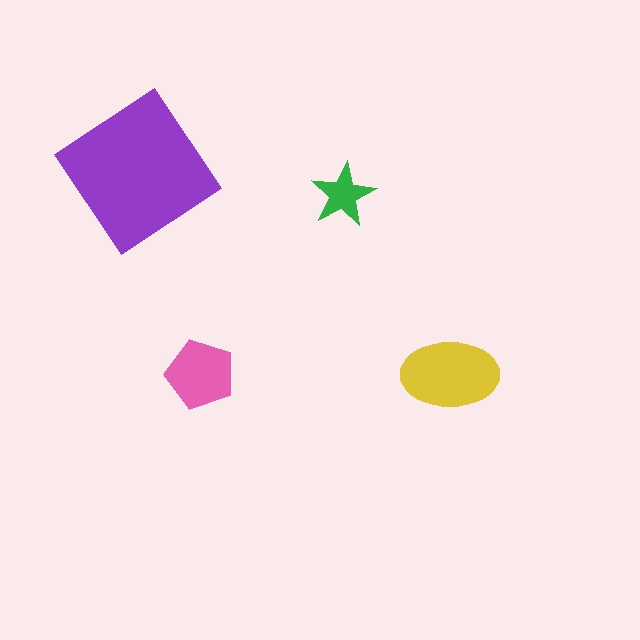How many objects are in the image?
There are 4 objects in the image.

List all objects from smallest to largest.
The green star, the pink pentagon, the yellow ellipse, the purple diamond.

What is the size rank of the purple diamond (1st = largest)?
1st.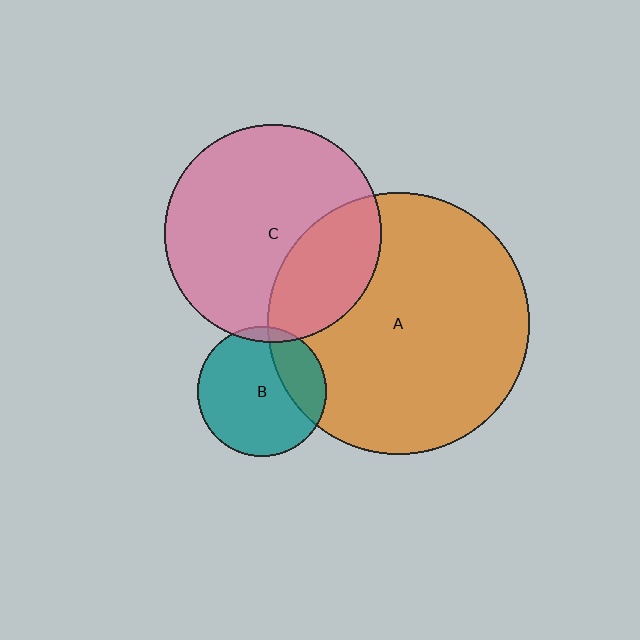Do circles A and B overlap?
Yes.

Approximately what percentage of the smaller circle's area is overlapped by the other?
Approximately 25%.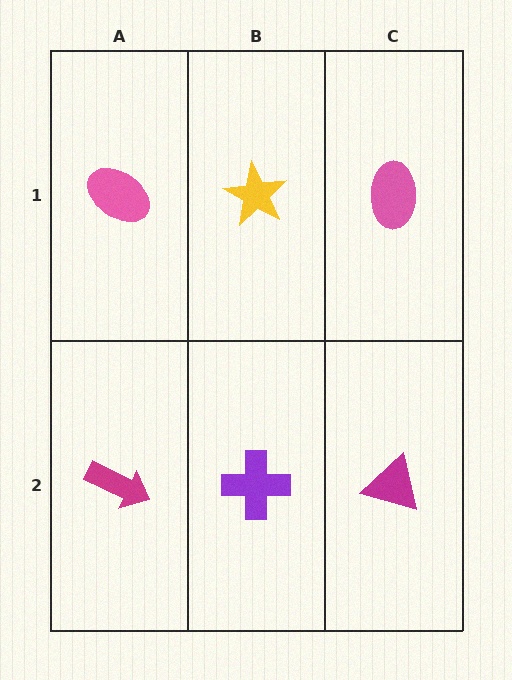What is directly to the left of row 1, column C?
A yellow star.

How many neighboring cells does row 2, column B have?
3.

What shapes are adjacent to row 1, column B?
A purple cross (row 2, column B), a pink ellipse (row 1, column A), a pink ellipse (row 1, column C).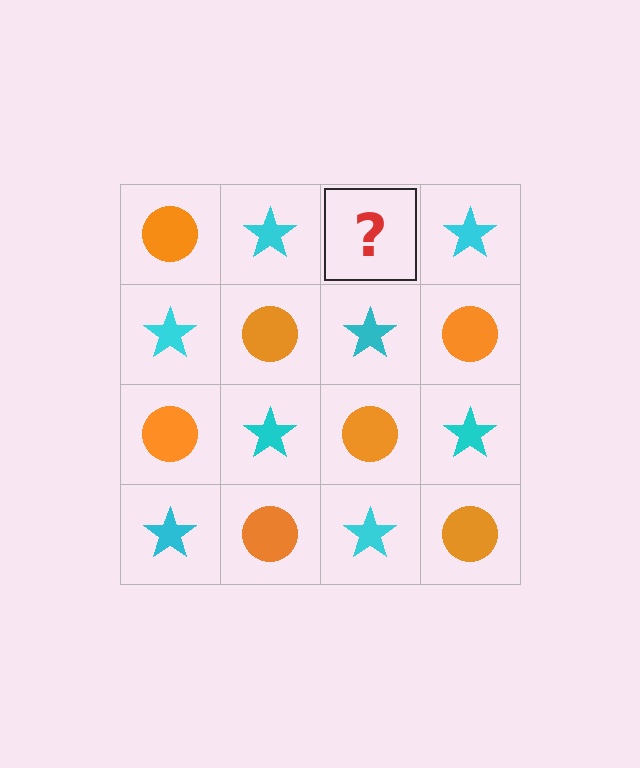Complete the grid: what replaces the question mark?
The question mark should be replaced with an orange circle.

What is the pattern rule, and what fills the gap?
The rule is that it alternates orange circle and cyan star in a checkerboard pattern. The gap should be filled with an orange circle.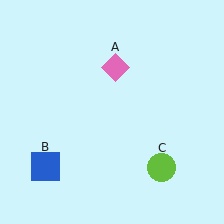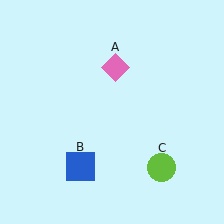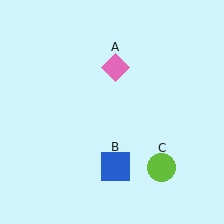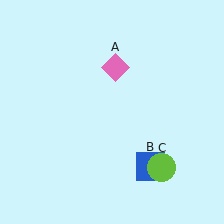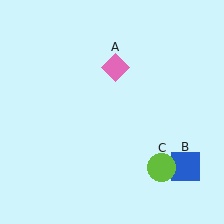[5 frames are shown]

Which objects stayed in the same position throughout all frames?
Pink diamond (object A) and lime circle (object C) remained stationary.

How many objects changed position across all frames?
1 object changed position: blue square (object B).